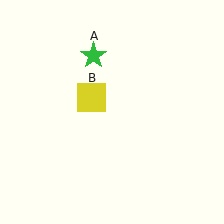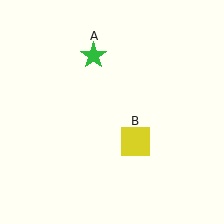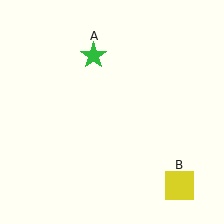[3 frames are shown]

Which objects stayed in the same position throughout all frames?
Green star (object A) remained stationary.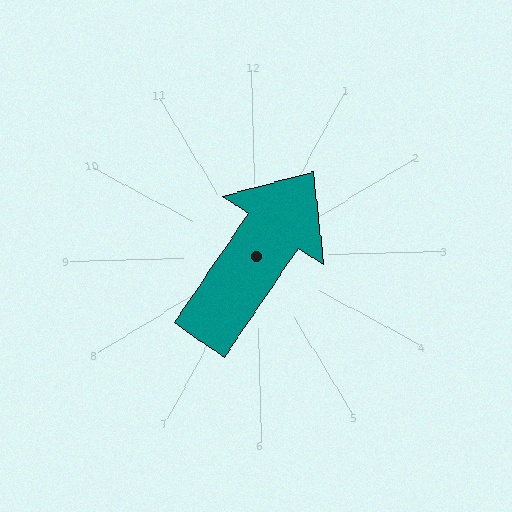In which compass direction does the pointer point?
Northeast.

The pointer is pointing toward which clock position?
Roughly 1 o'clock.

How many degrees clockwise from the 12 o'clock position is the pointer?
Approximately 36 degrees.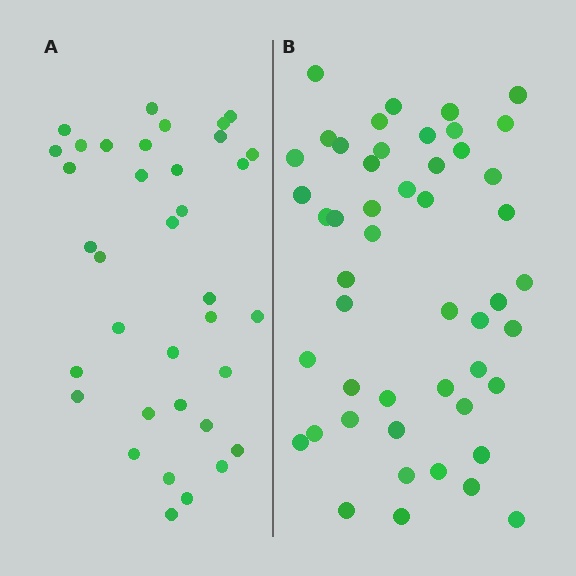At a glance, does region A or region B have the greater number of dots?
Region B (the right region) has more dots.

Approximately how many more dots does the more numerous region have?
Region B has approximately 15 more dots than region A.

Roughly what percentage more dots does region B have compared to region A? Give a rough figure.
About 35% more.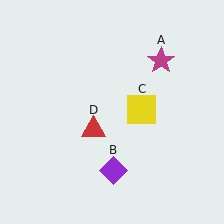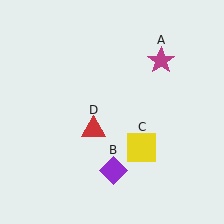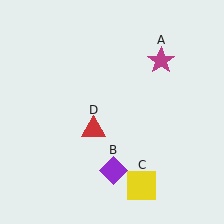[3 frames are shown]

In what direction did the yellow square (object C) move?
The yellow square (object C) moved down.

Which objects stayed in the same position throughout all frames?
Magenta star (object A) and purple diamond (object B) and red triangle (object D) remained stationary.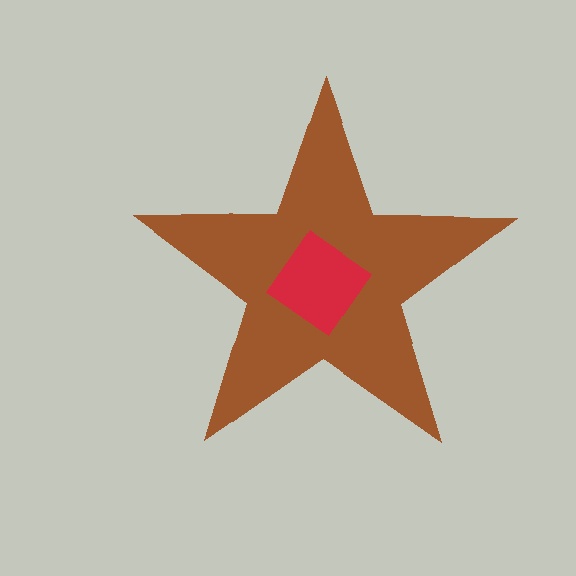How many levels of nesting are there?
2.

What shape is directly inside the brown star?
The red diamond.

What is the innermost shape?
The red diamond.